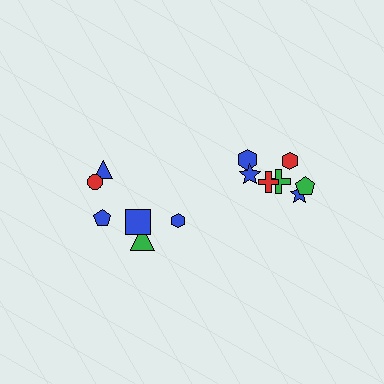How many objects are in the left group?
There are 6 objects.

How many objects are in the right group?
There are 8 objects.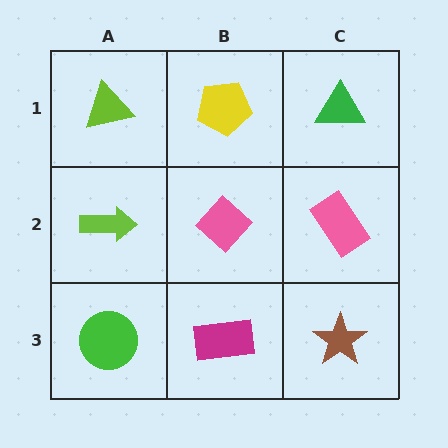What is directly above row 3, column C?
A pink rectangle.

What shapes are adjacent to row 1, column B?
A pink diamond (row 2, column B), a lime triangle (row 1, column A), a green triangle (row 1, column C).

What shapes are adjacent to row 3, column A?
A lime arrow (row 2, column A), a magenta rectangle (row 3, column B).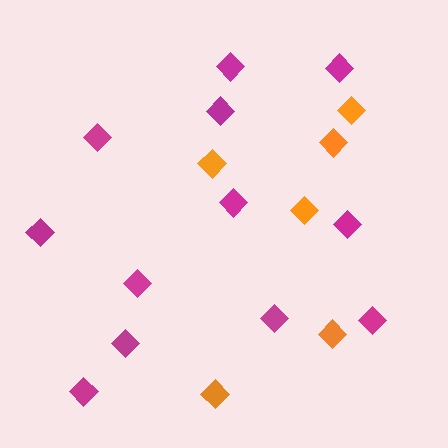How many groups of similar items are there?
There are 2 groups: one group of orange diamonds (6) and one group of magenta diamonds (12).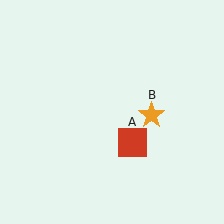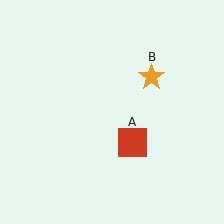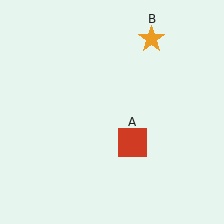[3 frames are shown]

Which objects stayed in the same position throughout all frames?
Red square (object A) remained stationary.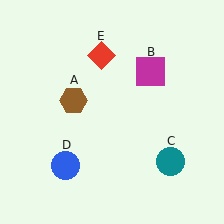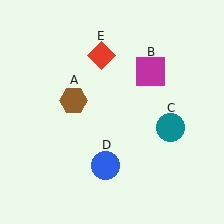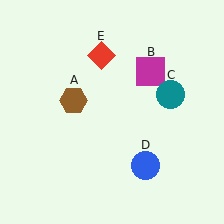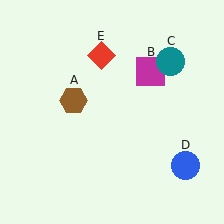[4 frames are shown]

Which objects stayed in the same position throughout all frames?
Brown hexagon (object A) and magenta square (object B) and red diamond (object E) remained stationary.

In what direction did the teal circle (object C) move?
The teal circle (object C) moved up.